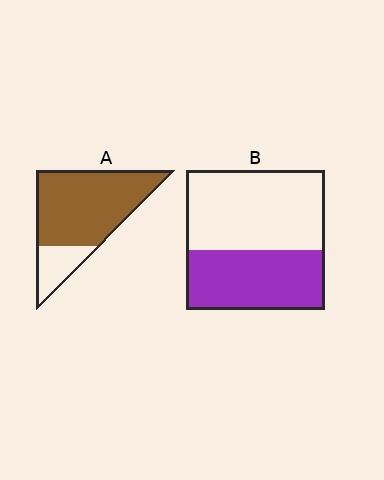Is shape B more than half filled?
No.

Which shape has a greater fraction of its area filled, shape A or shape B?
Shape A.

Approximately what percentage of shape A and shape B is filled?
A is approximately 80% and B is approximately 45%.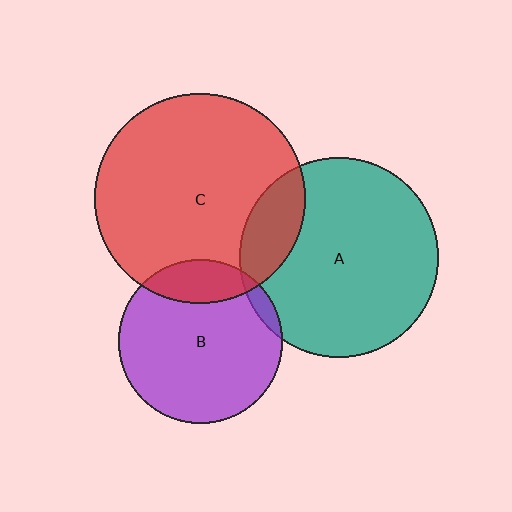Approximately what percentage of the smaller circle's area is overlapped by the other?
Approximately 15%.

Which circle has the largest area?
Circle C (red).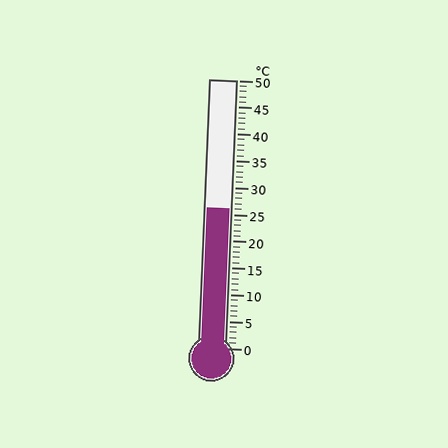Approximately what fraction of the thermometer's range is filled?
The thermometer is filled to approximately 50% of its range.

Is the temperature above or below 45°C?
The temperature is below 45°C.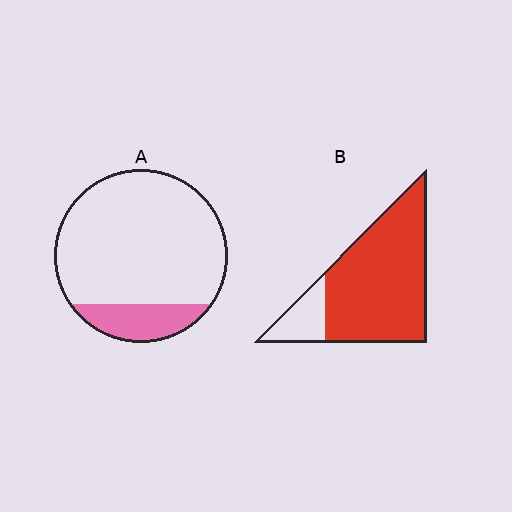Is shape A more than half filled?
No.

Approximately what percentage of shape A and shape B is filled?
A is approximately 15% and B is approximately 85%.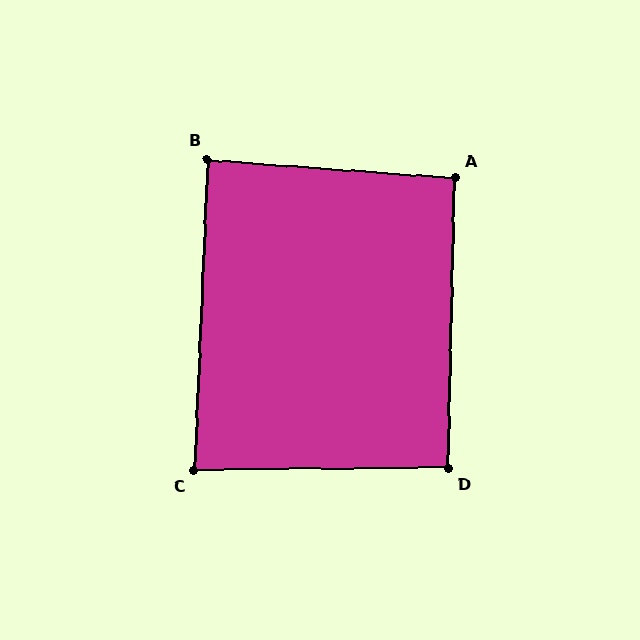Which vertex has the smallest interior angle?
C, at approximately 87 degrees.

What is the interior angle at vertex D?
Approximately 92 degrees (approximately right).